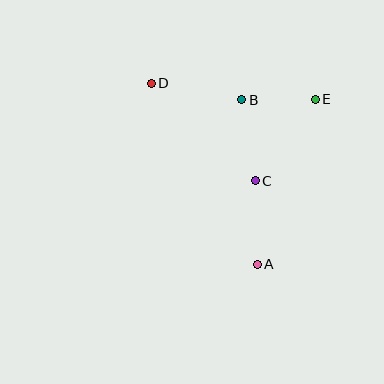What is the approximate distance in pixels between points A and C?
The distance between A and C is approximately 83 pixels.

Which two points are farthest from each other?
Points A and D are farthest from each other.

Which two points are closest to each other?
Points B and E are closest to each other.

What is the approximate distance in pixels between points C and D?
The distance between C and D is approximately 143 pixels.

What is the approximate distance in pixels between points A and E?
The distance between A and E is approximately 175 pixels.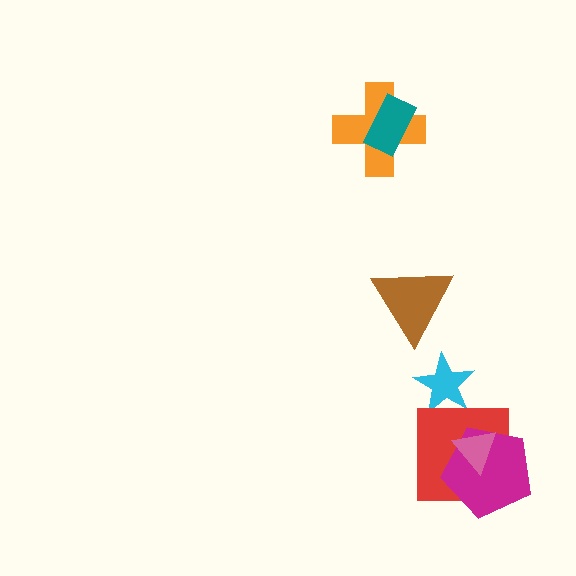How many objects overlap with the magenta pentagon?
2 objects overlap with the magenta pentagon.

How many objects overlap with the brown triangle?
0 objects overlap with the brown triangle.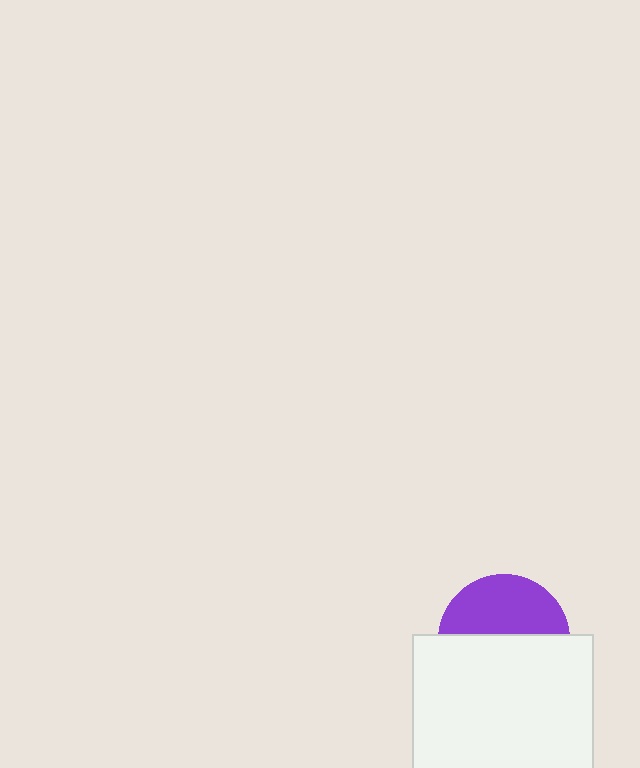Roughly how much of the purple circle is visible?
A small part of it is visible (roughly 43%).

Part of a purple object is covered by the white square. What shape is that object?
It is a circle.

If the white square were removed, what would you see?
You would see the complete purple circle.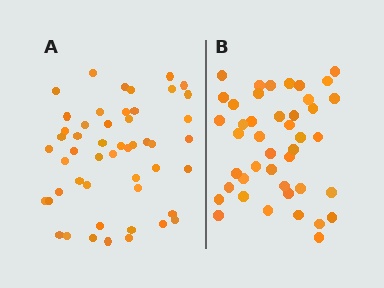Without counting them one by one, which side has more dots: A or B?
Region A (the left region) has more dots.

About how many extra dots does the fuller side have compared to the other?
Region A has roughly 8 or so more dots than region B.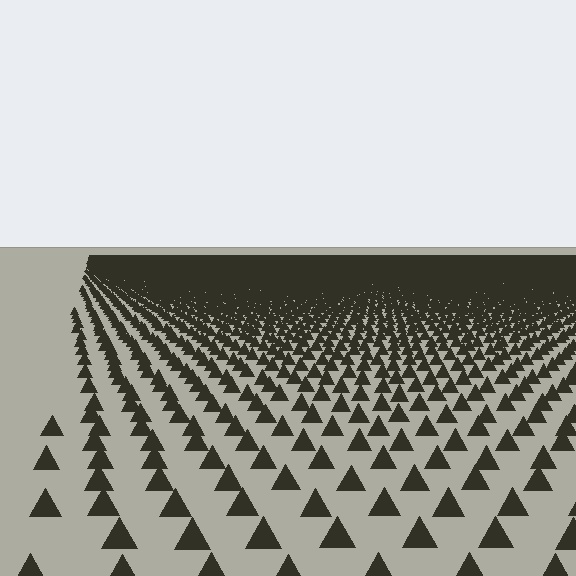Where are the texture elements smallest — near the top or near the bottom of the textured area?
Near the top.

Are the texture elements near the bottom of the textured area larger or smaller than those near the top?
Larger. Near the bottom, elements are closer to the viewer and appear at a bigger on-screen size.